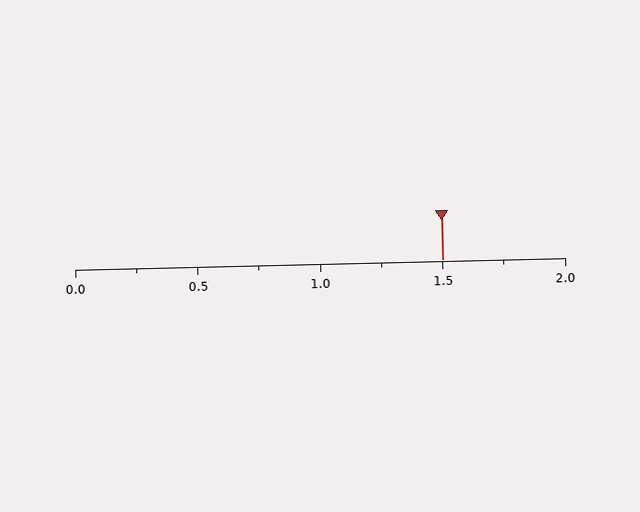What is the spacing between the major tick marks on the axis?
The major ticks are spaced 0.5 apart.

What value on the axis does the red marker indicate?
The marker indicates approximately 1.5.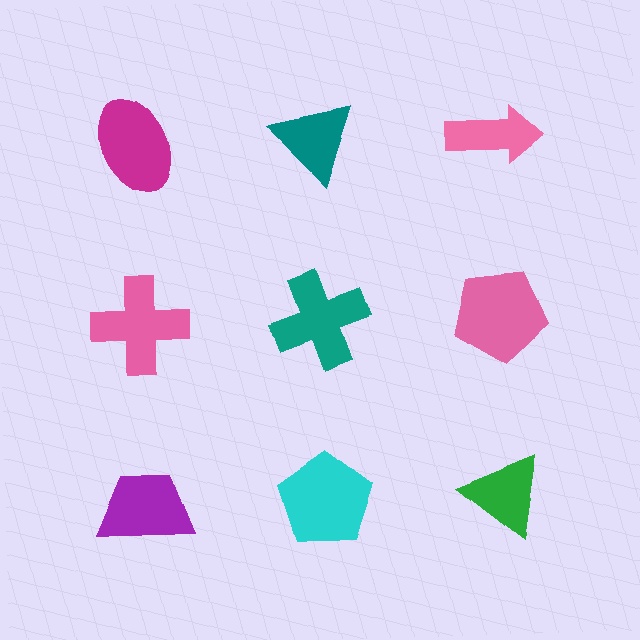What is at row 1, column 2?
A teal triangle.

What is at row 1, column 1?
A magenta ellipse.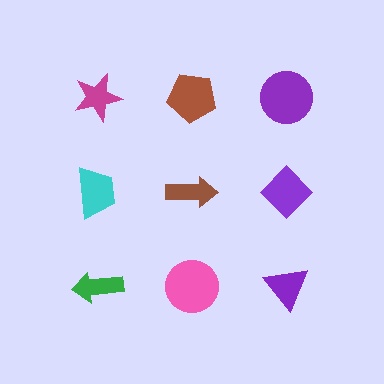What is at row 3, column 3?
A purple triangle.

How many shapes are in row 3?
3 shapes.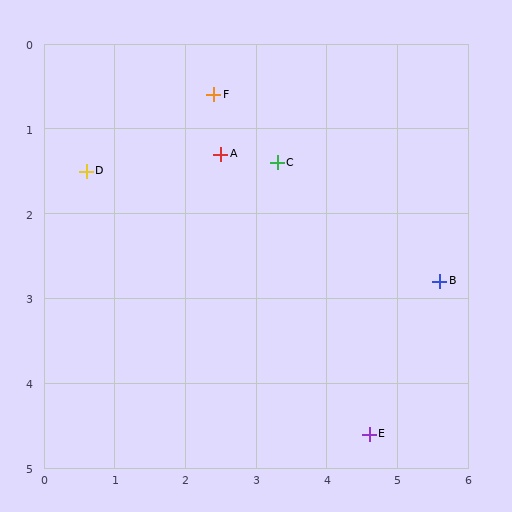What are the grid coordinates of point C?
Point C is at approximately (3.3, 1.4).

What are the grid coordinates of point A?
Point A is at approximately (2.5, 1.3).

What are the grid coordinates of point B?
Point B is at approximately (5.6, 2.8).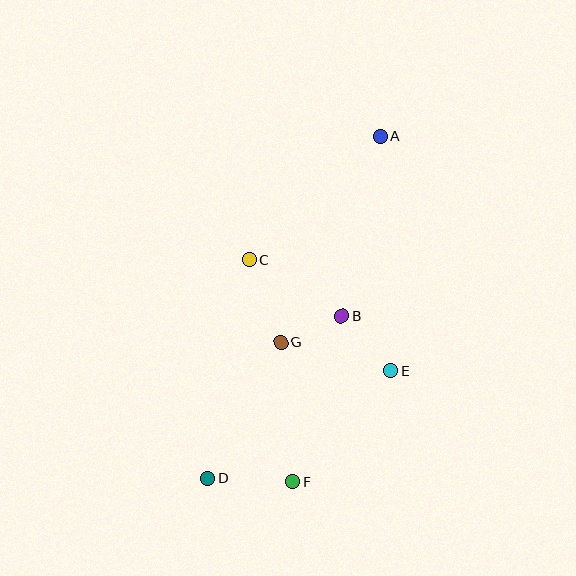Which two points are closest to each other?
Points B and G are closest to each other.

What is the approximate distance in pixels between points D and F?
The distance between D and F is approximately 85 pixels.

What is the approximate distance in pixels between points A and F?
The distance between A and F is approximately 356 pixels.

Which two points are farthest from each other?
Points A and D are farthest from each other.